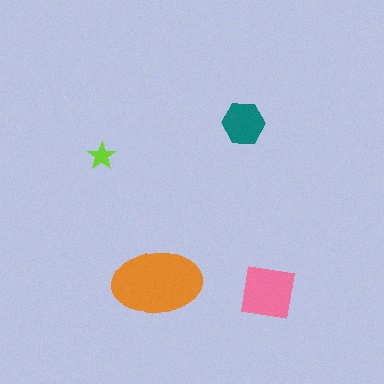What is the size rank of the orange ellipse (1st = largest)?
1st.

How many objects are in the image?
There are 4 objects in the image.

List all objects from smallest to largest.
The lime star, the teal hexagon, the pink square, the orange ellipse.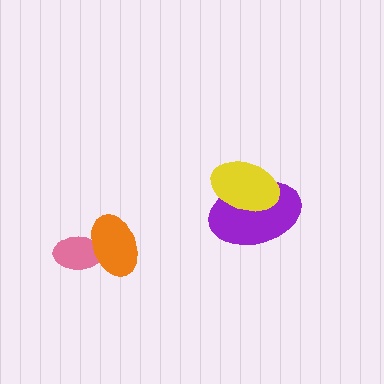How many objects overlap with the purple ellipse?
1 object overlaps with the purple ellipse.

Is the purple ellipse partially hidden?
Yes, it is partially covered by another shape.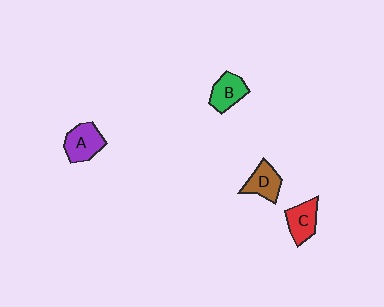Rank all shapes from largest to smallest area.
From largest to smallest: A (purple), C (red), B (green), D (brown).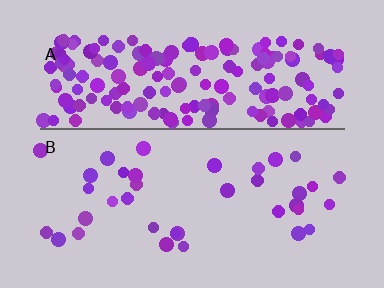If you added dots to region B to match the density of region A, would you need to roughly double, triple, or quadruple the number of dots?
Approximately quadruple.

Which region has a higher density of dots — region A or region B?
A (the top).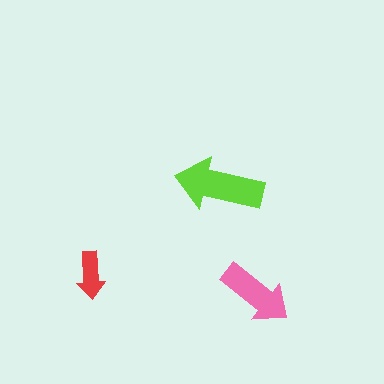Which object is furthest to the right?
The pink arrow is rightmost.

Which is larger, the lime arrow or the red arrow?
The lime one.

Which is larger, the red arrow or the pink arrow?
The pink one.